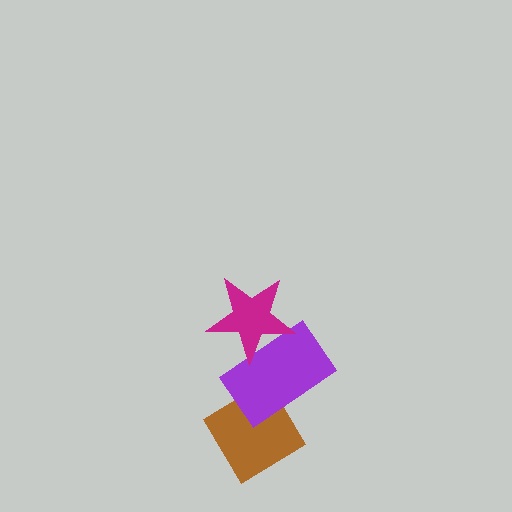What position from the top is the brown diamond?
The brown diamond is 3rd from the top.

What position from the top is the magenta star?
The magenta star is 1st from the top.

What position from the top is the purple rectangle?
The purple rectangle is 2nd from the top.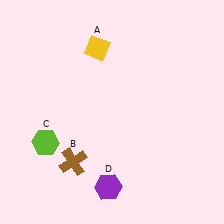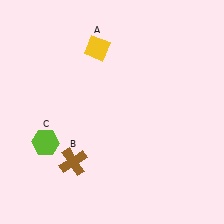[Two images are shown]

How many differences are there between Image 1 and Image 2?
There is 1 difference between the two images.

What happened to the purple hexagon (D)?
The purple hexagon (D) was removed in Image 2. It was in the bottom-left area of Image 1.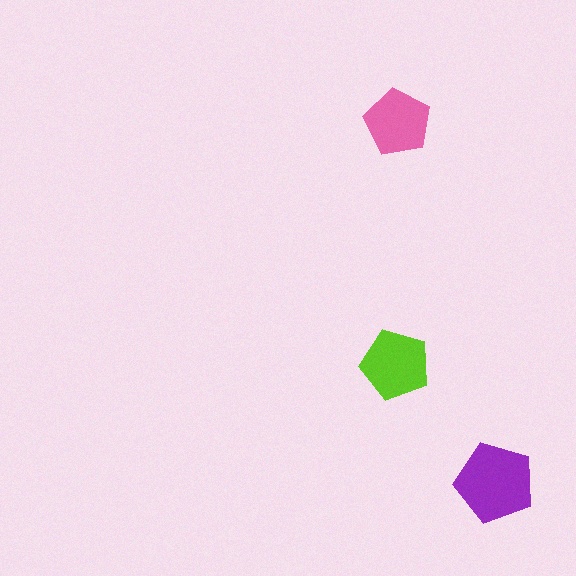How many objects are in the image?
There are 3 objects in the image.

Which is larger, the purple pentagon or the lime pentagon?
The purple one.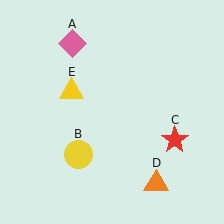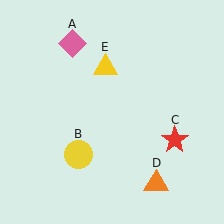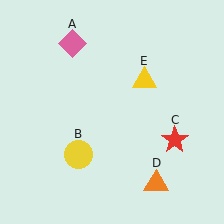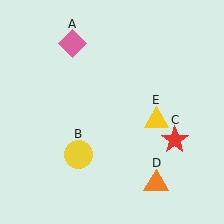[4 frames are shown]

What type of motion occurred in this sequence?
The yellow triangle (object E) rotated clockwise around the center of the scene.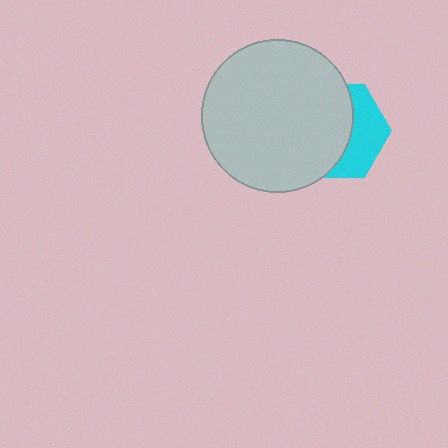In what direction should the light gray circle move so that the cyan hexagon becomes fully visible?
The light gray circle should move left. That is the shortest direction to clear the overlap and leave the cyan hexagon fully visible.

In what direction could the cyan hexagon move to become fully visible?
The cyan hexagon could move right. That would shift it out from behind the light gray circle entirely.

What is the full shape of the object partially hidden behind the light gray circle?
The partially hidden object is a cyan hexagon.